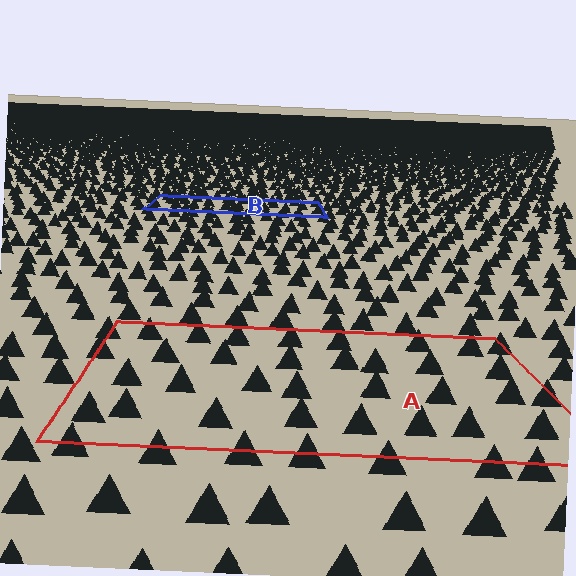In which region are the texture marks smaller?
The texture marks are smaller in region B, because it is farther away.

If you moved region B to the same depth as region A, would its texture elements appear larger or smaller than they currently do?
They would appear larger. At a closer depth, the same texture elements are projected at a bigger on-screen size.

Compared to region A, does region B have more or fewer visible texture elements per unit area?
Region B has more texture elements per unit area — they are packed more densely because it is farther away.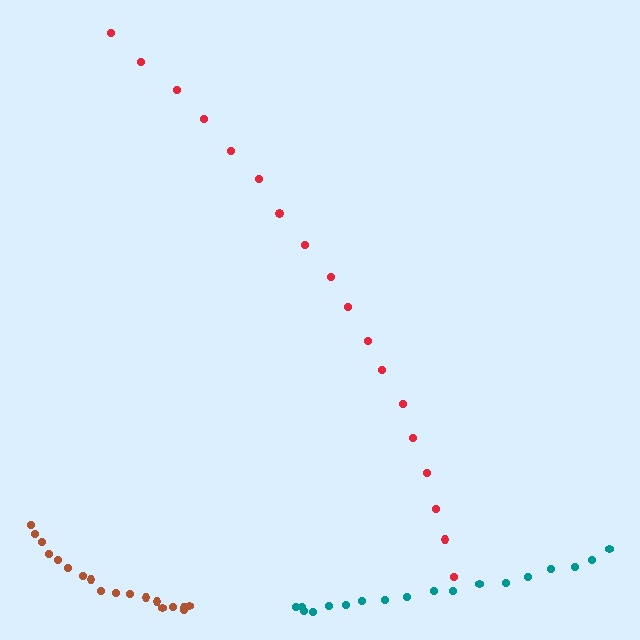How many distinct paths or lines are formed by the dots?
There are 3 distinct paths.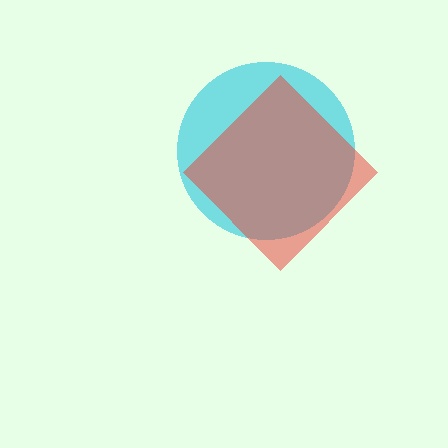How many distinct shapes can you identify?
There are 2 distinct shapes: a cyan circle, a red diamond.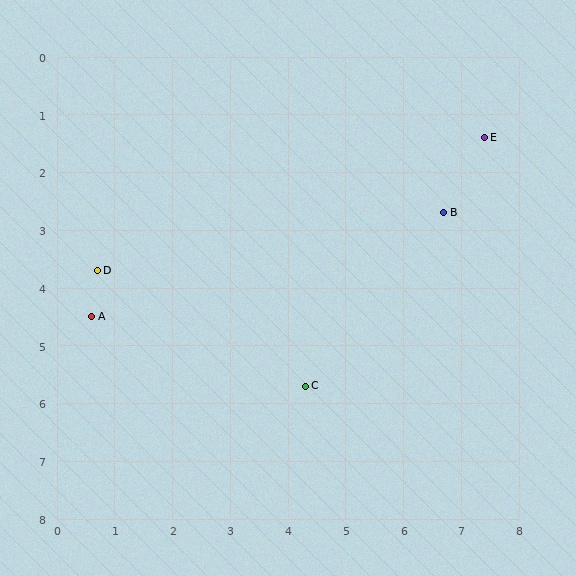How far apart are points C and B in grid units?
Points C and B are about 3.8 grid units apart.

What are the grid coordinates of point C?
Point C is at approximately (4.3, 5.7).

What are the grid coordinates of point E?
Point E is at approximately (7.4, 1.4).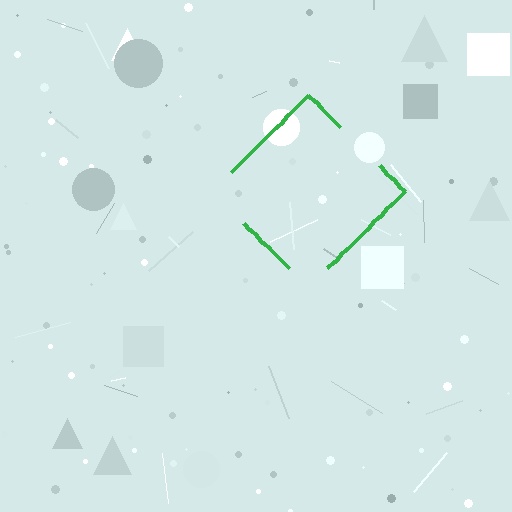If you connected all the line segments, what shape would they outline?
They would outline a diamond.